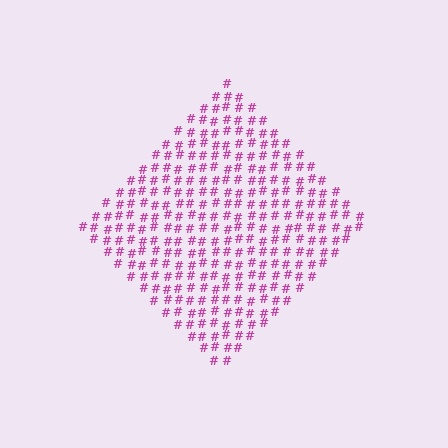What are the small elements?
The small elements are hash symbols.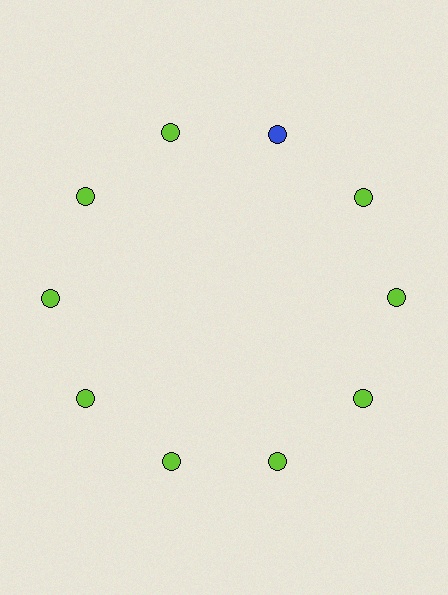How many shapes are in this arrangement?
There are 10 shapes arranged in a ring pattern.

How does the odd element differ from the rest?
It has a different color: blue instead of lime.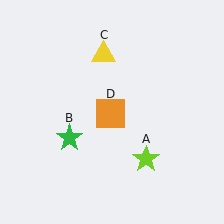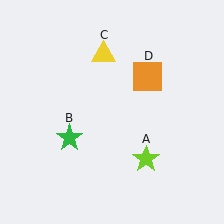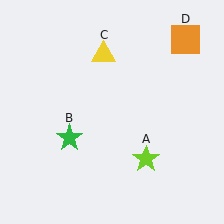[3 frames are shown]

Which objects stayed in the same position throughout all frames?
Lime star (object A) and green star (object B) and yellow triangle (object C) remained stationary.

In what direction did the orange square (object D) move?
The orange square (object D) moved up and to the right.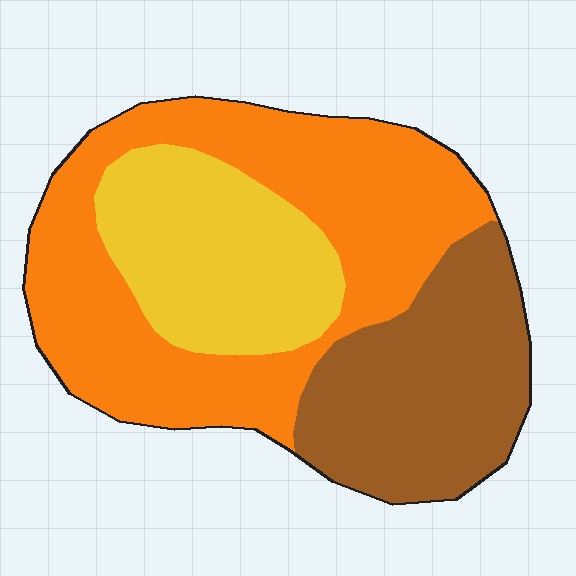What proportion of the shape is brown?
Brown covers roughly 30% of the shape.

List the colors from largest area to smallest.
From largest to smallest: orange, brown, yellow.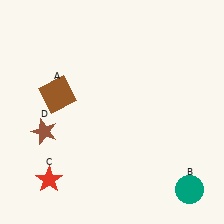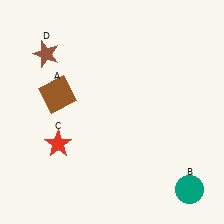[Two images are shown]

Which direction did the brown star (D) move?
The brown star (D) moved up.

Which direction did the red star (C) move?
The red star (C) moved up.